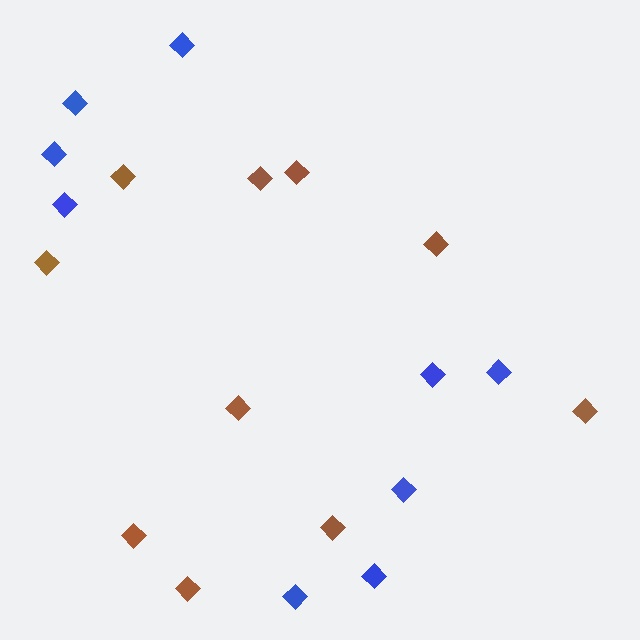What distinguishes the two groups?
There are 2 groups: one group of brown diamonds (10) and one group of blue diamonds (9).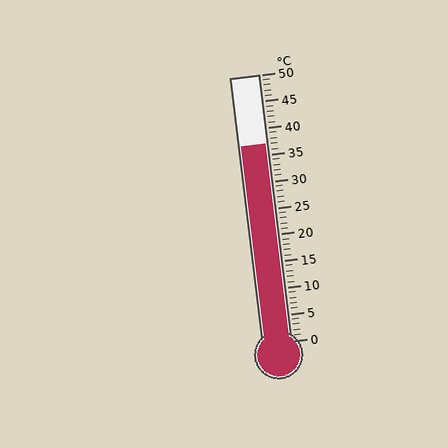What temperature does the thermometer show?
The thermometer shows approximately 37°C.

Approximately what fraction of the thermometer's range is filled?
The thermometer is filled to approximately 75% of its range.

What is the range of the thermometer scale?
The thermometer scale ranges from 0°C to 50°C.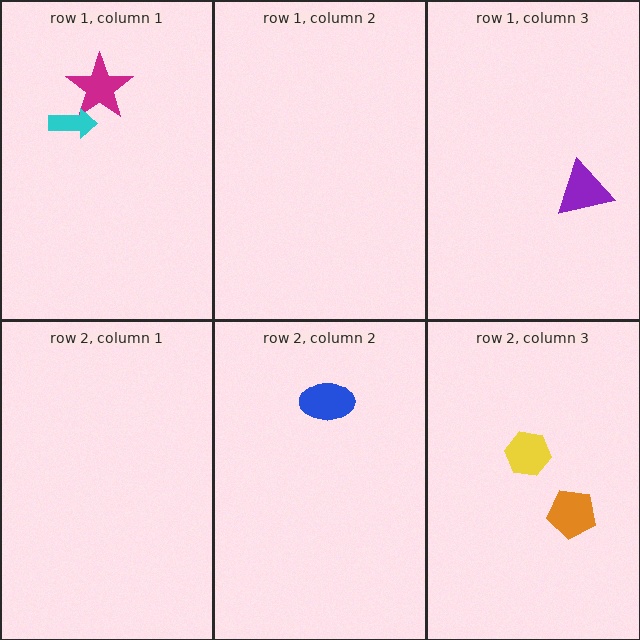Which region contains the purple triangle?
The row 1, column 3 region.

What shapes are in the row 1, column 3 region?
The purple triangle.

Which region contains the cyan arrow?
The row 1, column 1 region.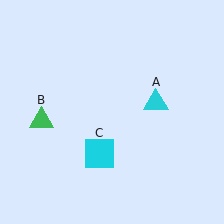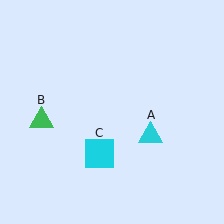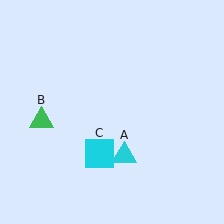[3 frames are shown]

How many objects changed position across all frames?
1 object changed position: cyan triangle (object A).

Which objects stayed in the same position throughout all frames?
Green triangle (object B) and cyan square (object C) remained stationary.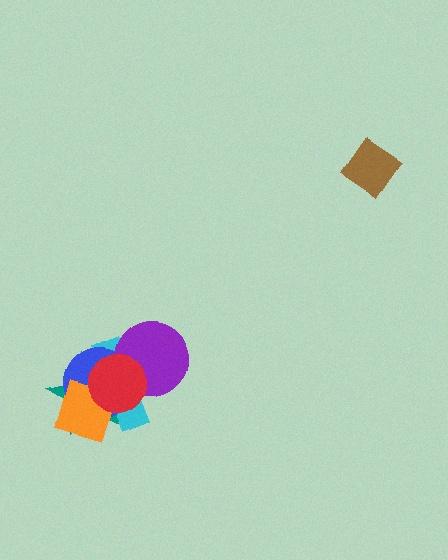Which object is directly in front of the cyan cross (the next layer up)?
The blue circle is directly in front of the cyan cross.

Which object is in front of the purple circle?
The red circle is in front of the purple circle.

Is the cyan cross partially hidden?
Yes, it is partially covered by another shape.